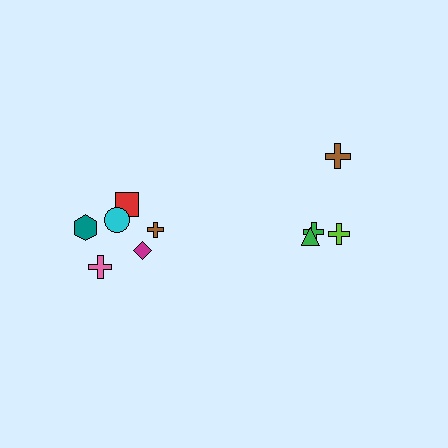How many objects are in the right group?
There are 4 objects.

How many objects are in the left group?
There are 6 objects.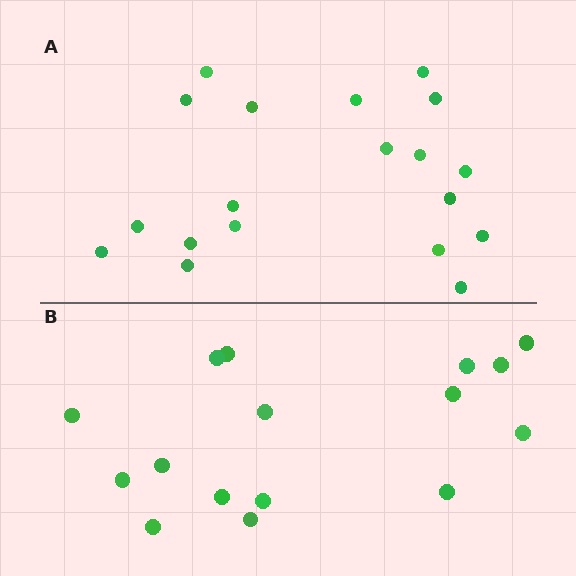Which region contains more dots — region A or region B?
Region A (the top region) has more dots.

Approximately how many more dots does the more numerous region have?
Region A has just a few more — roughly 2 or 3 more dots than region B.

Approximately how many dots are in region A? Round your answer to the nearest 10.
About 20 dots. (The exact count is 19, which rounds to 20.)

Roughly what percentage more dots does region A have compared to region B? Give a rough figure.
About 20% more.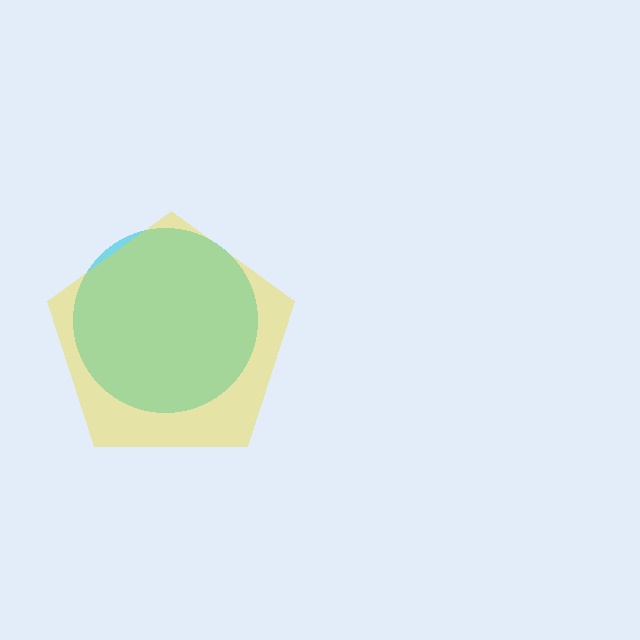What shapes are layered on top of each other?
The layered shapes are: a cyan circle, a yellow pentagon.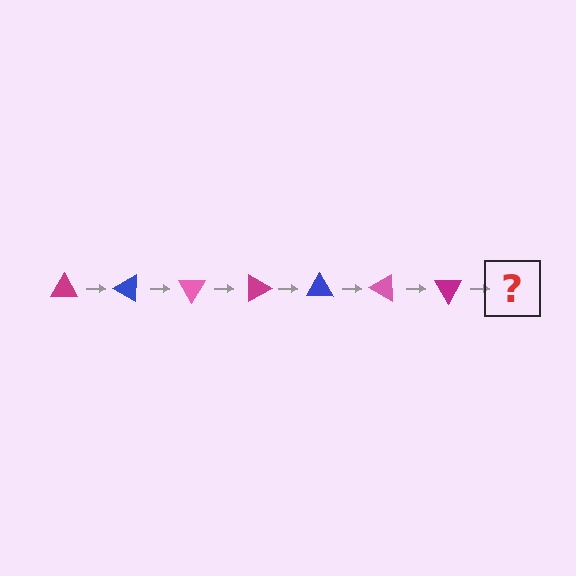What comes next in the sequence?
The next element should be a blue triangle, rotated 210 degrees from the start.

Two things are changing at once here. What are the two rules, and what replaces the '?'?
The two rules are that it rotates 30 degrees each step and the color cycles through magenta, blue, and pink. The '?' should be a blue triangle, rotated 210 degrees from the start.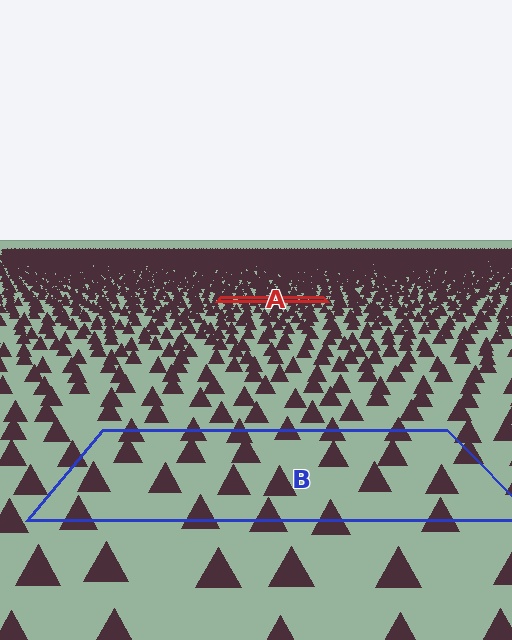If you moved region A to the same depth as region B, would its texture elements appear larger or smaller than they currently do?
They would appear larger. At a closer depth, the same texture elements are projected at a bigger on-screen size.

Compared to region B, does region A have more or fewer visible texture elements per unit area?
Region A has more texture elements per unit area — they are packed more densely because it is farther away.